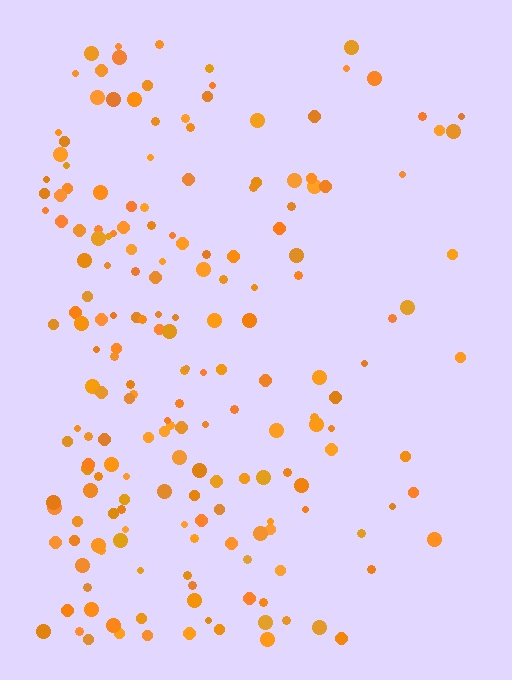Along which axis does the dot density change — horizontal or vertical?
Horizontal.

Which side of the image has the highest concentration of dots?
The left.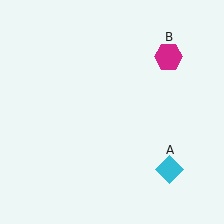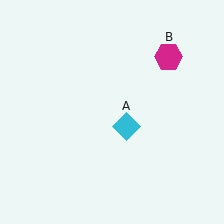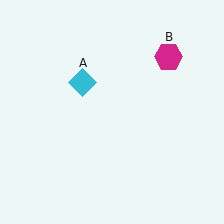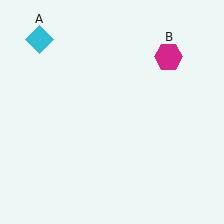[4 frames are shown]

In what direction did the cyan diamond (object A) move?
The cyan diamond (object A) moved up and to the left.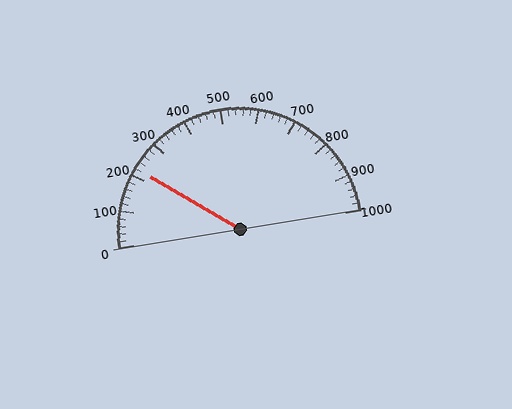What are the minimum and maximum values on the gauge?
The gauge ranges from 0 to 1000.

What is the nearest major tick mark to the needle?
The nearest major tick mark is 200.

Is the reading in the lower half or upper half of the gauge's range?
The reading is in the lower half of the range (0 to 1000).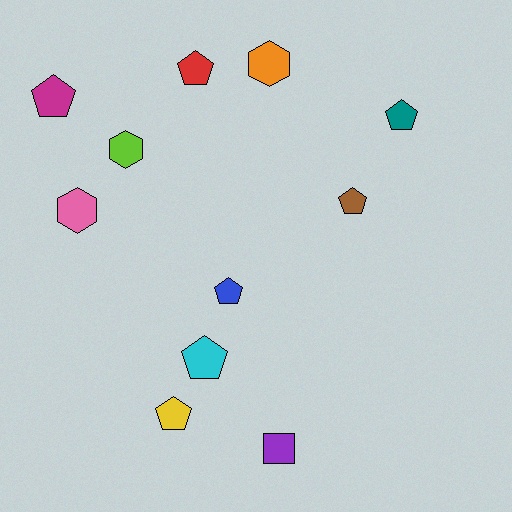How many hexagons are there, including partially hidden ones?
There are 3 hexagons.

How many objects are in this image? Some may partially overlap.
There are 11 objects.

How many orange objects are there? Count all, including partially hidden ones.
There is 1 orange object.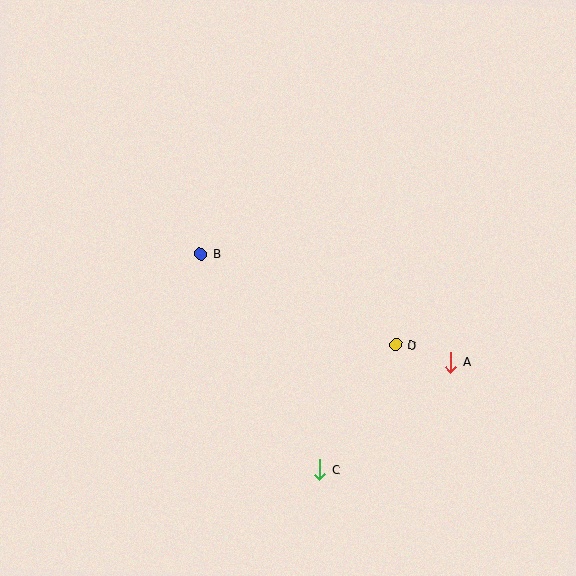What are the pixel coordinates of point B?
Point B is at (201, 254).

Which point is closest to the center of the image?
Point B at (201, 254) is closest to the center.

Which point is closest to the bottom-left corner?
Point C is closest to the bottom-left corner.